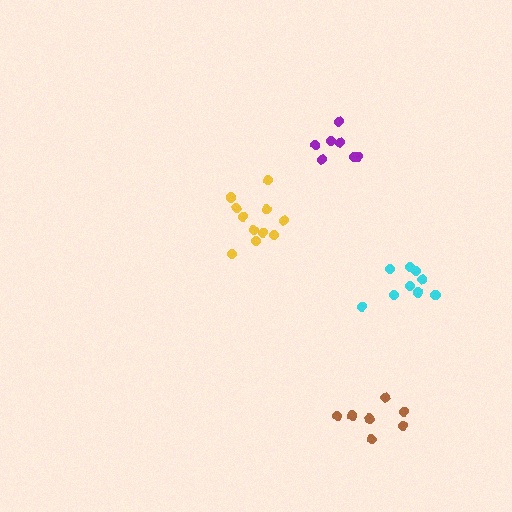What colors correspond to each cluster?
The clusters are colored: cyan, yellow, brown, purple.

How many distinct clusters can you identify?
There are 4 distinct clusters.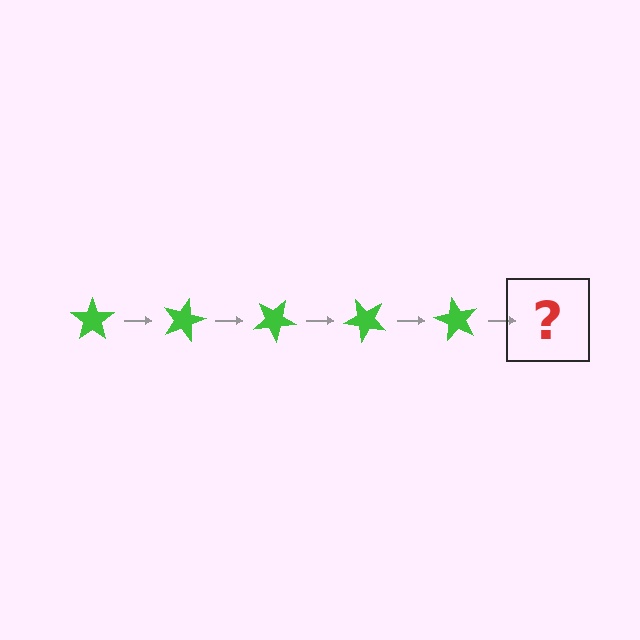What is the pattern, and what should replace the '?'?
The pattern is that the star rotates 15 degrees each step. The '?' should be a green star rotated 75 degrees.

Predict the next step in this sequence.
The next step is a green star rotated 75 degrees.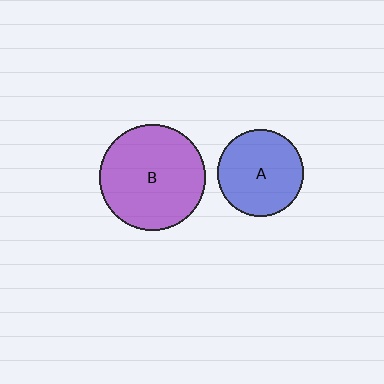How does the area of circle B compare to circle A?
Approximately 1.5 times.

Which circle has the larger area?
Circle B (purple).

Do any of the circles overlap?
No, none of the circles overlap.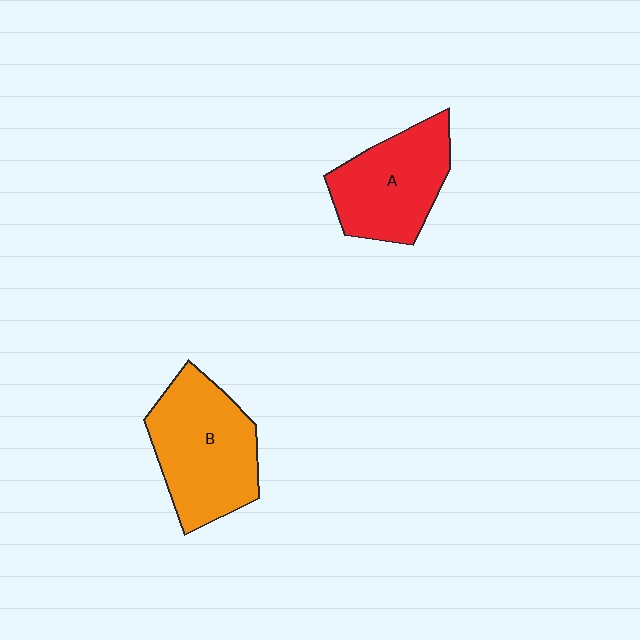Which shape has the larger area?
Shape B (orange).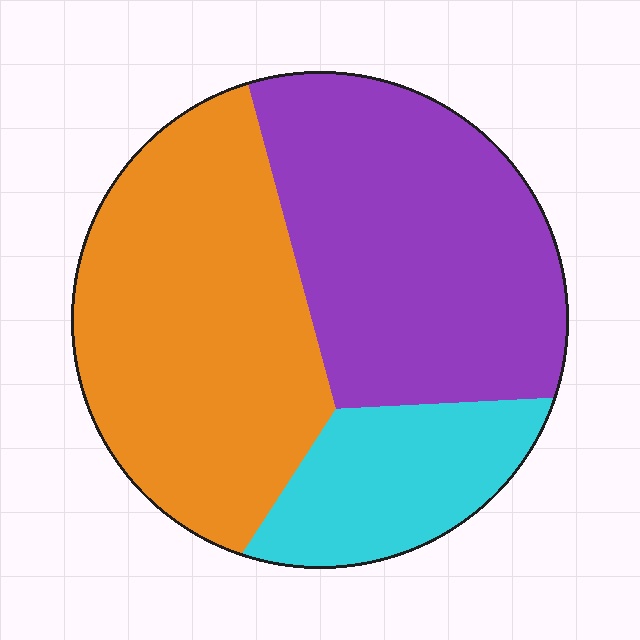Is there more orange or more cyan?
Orange.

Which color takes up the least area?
Cyan, at roughly 15%.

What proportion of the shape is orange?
Orange takes up about two fifths (2/5) of the shape.